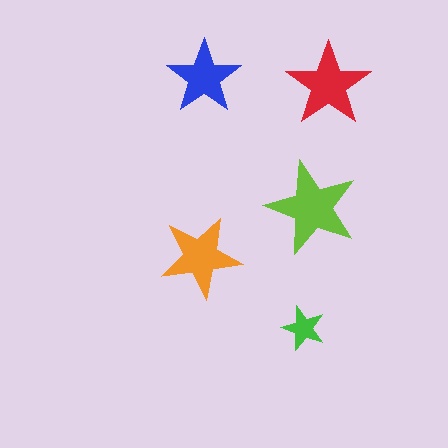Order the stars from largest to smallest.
the lime one, the red one, the orange one, the blue one, the green one.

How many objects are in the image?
There are 5 objects in the image.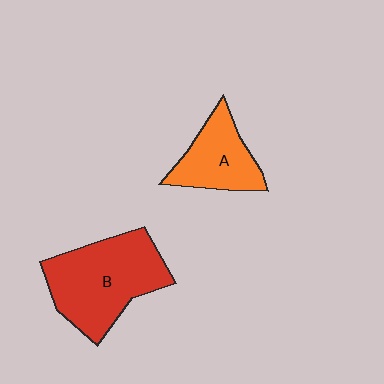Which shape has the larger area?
Shape B (red).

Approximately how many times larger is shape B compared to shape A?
Approximately 1.7 times.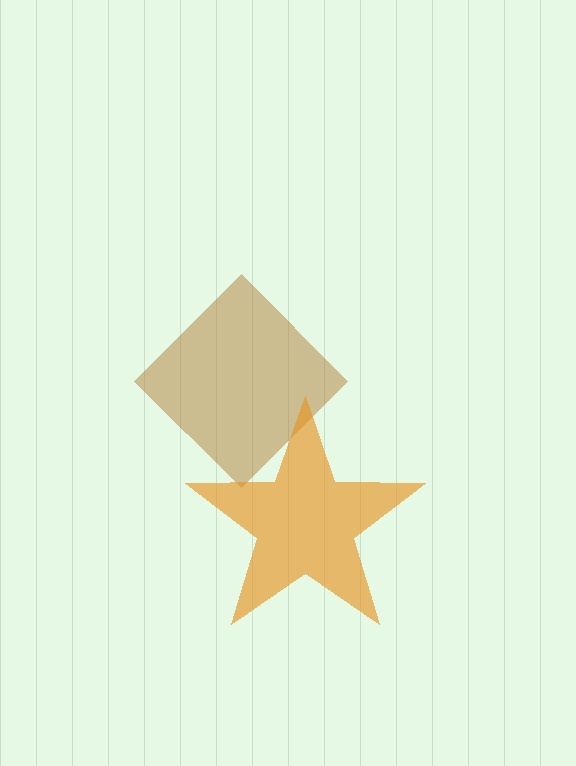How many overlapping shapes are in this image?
There are 2 overlapping shapes in the image.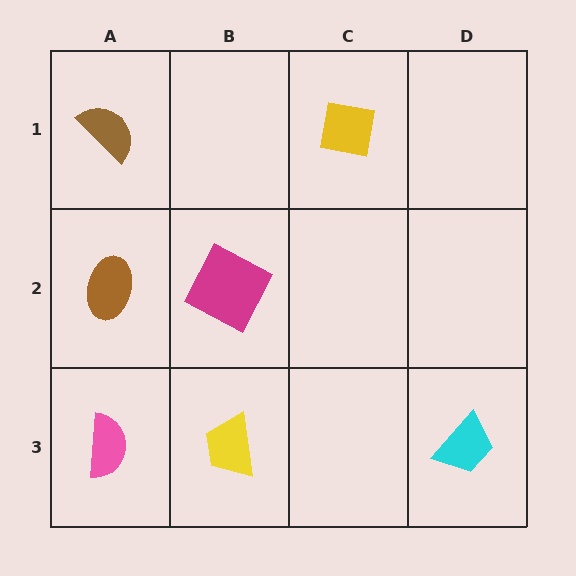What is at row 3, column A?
A pink semicircle.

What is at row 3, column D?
A cyan trapezoid.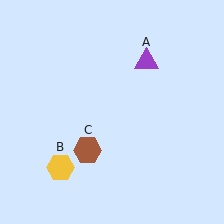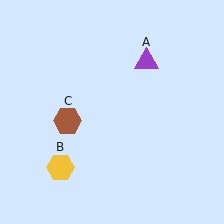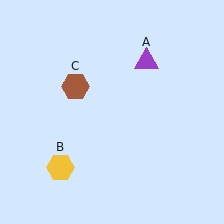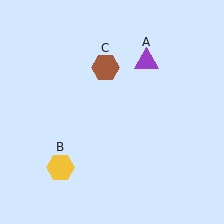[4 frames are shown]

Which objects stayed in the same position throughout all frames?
Purple triangle (object A) and yellow hexagon (object B) remained stationary.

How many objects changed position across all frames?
1 object changed position: brown hexagon (object C).